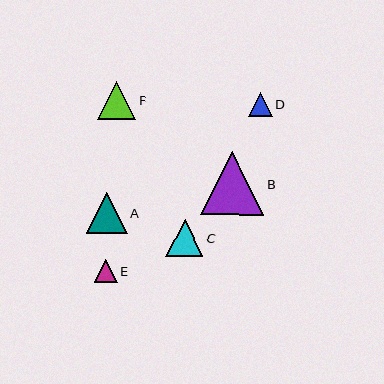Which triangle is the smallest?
Triangle E is the smallest with a size of approximately 23 pixels.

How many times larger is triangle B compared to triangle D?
Triangle B is approximately 2.6 times the size of triangle D.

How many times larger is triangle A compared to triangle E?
Triangle A is approximately 1.8 times the size of triangle E.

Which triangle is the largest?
Triangle B is the largest with a size of approximately 63 pixels.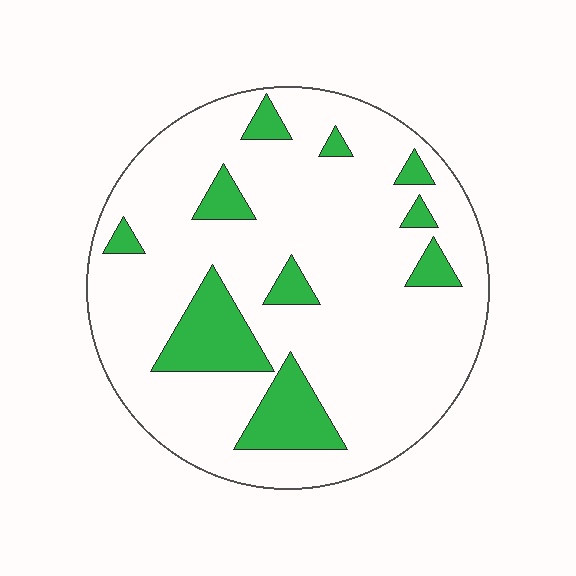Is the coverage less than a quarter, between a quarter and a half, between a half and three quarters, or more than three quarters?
Less than a quarter.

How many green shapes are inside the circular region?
10.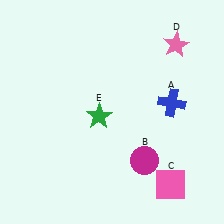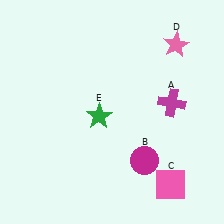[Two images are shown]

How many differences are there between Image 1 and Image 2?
There is 1 difference between the two images.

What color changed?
The cross (A) changed from blue in Image 1 to magenta in Image 2.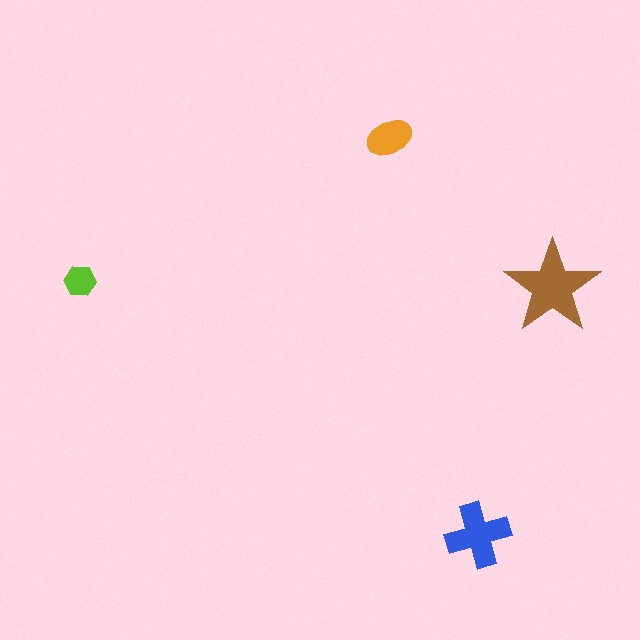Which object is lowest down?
The blue cross is bottommost.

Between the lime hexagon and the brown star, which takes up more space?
The brown star.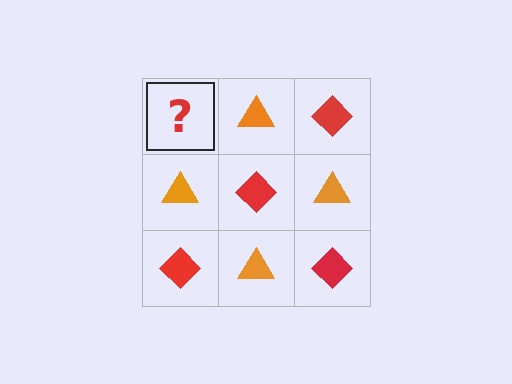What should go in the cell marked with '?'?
The missing cell should contain a red diamond.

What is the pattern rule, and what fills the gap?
The rule is that it alternates red diamond and orange triangle in a checkerboard pattern. The gap should be filled with a red diamond.